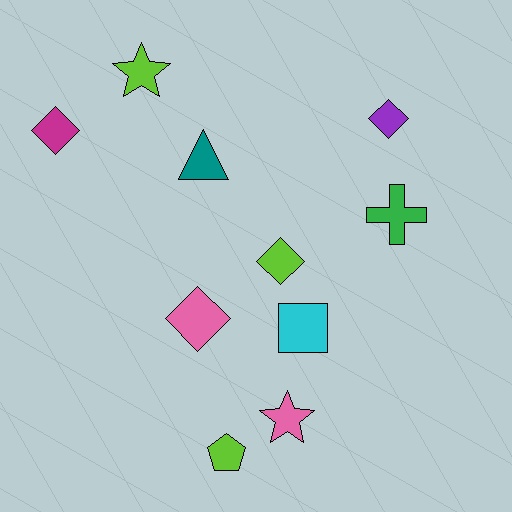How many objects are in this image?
There are 10 objects.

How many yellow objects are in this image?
There are no yellow objects.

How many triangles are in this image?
There is 1 triangle.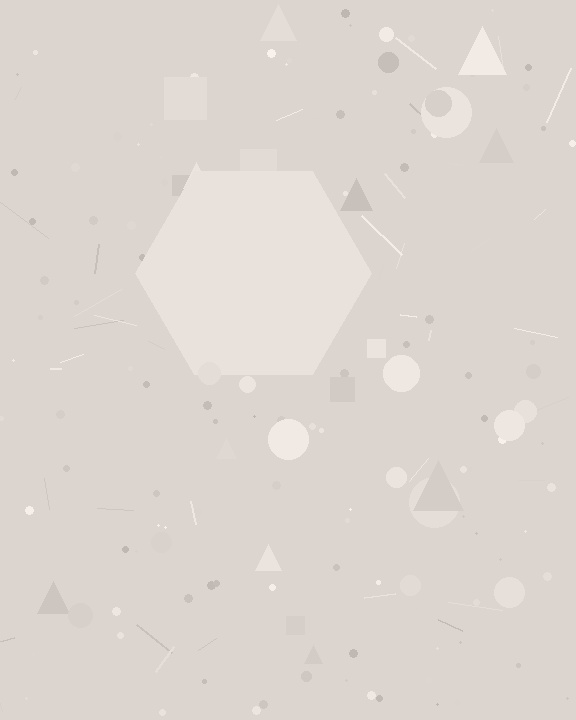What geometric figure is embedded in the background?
A hexagon is embedded in the background.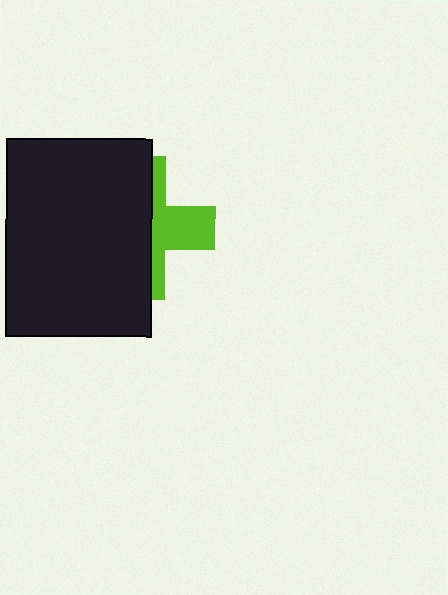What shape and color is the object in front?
The object in front is a black rectangle.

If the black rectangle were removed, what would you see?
You would see the complete lime cross.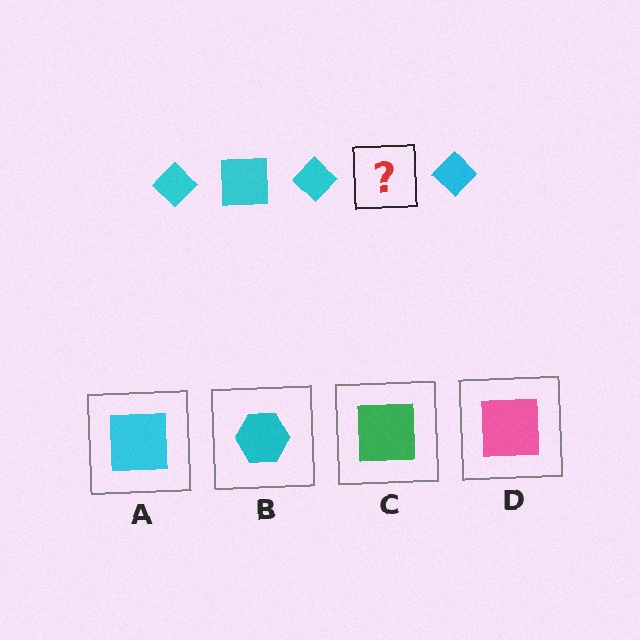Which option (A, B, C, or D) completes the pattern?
A.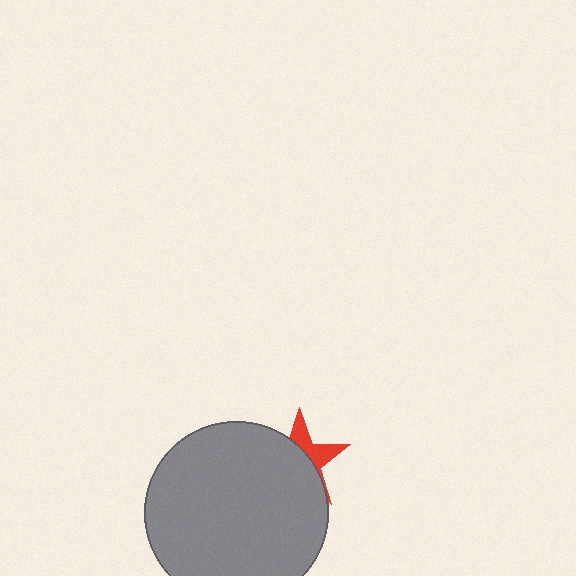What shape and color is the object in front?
The object in front is a gray circle.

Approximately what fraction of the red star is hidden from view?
Roughly 65% of the red star is hidden behind the gray circle.